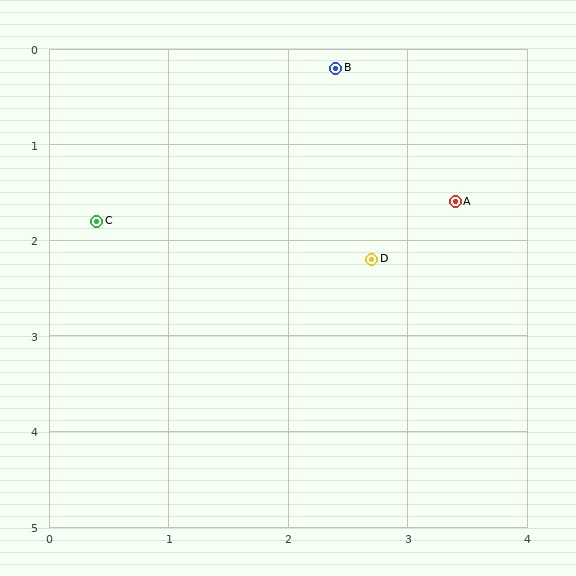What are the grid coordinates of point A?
Point A is at approximately (3.4, 1.6).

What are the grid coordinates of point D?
Point D is at approximately (2.7, 2.2).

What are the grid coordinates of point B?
Point B is at approximately (2.4, 0.2).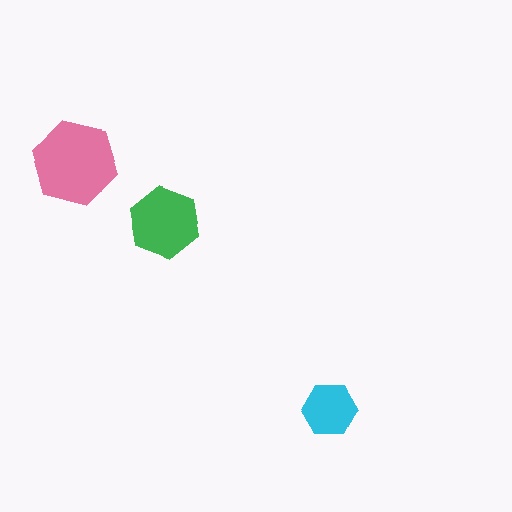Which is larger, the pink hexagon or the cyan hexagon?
The pink one.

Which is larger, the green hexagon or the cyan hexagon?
The green one.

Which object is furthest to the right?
The cyan hexagon is rightmost.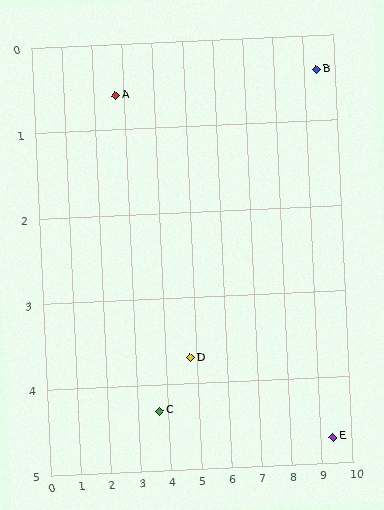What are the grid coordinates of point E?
Point E is at approximately (9.4, 4.7).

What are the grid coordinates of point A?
Point A is at approximately (2.7, 0.6).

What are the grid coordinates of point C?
Point C is at approximately (3.7, 4.3).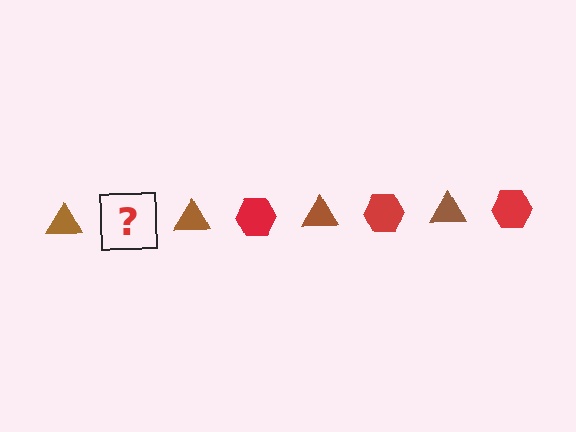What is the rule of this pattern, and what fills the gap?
The rule is that the pattern alternates between brown triangle and red hexagon. The gap should be filled with a red hexagon.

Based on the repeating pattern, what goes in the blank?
The blank should be a red hexagon.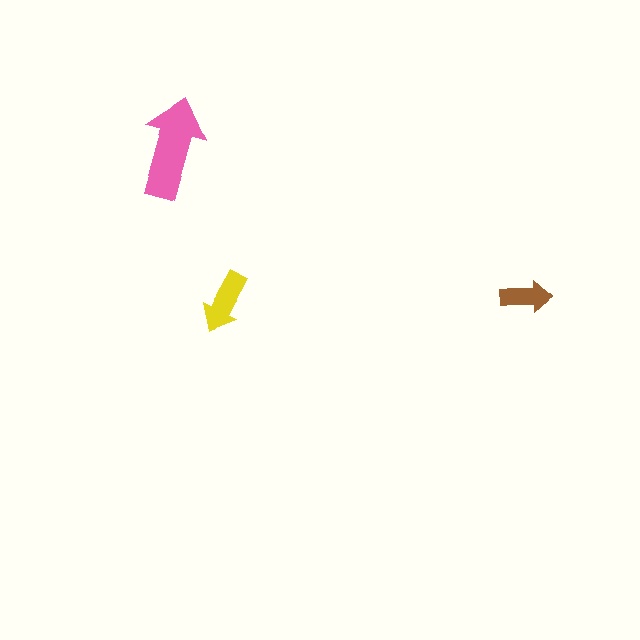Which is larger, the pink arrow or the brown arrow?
The pink one.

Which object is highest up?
The pink arrow is topmost.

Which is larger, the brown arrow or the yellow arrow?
The yellow one.